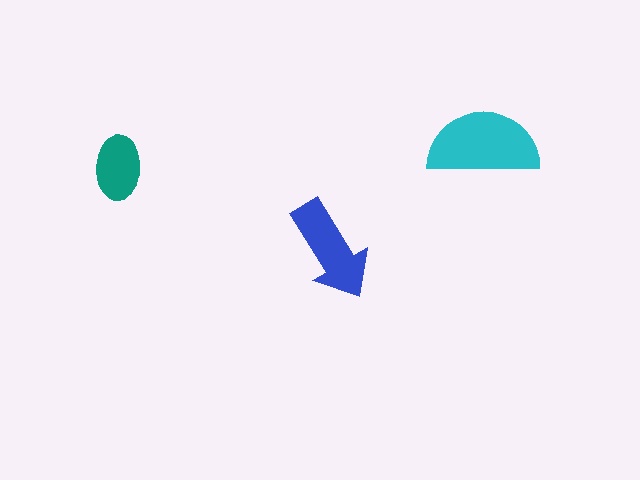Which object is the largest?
The cyan semicircle.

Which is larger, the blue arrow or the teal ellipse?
The blue arrow.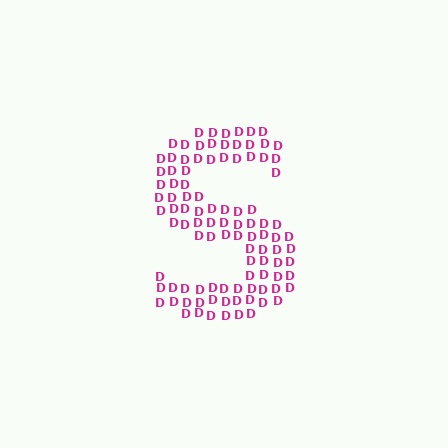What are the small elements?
The small elements are letter D's.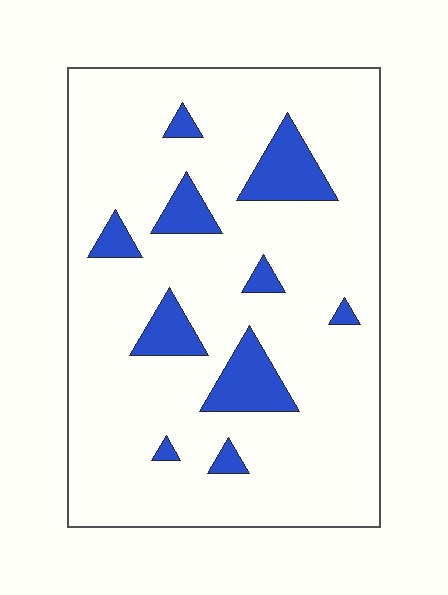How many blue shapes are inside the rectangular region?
10.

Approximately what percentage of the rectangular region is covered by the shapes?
Approximately 15%.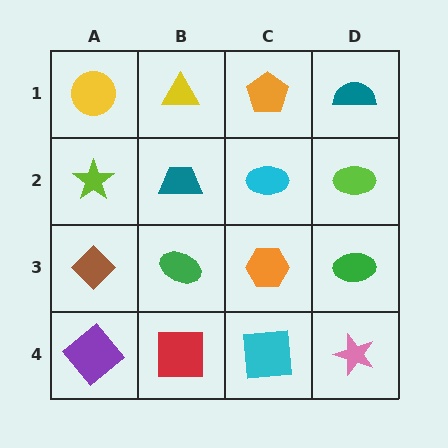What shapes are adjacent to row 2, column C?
An orange pentagon (row 1, column C), an orange hexagon (row 3, column C), a teal trapezoid (row 2, column B), a lime ellipse (row 2, column D).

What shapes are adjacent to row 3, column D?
A lime ellipse (row 2, column D), a pink star (row 4, column D), an orange hexagon (row 3, column C).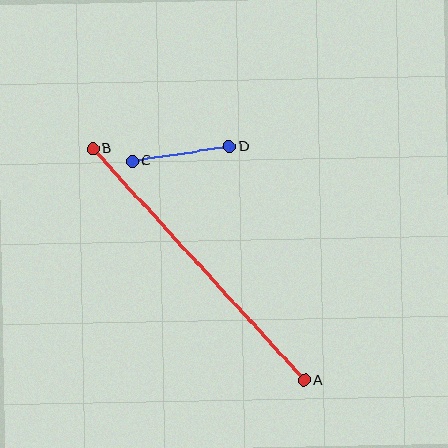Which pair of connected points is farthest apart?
Points A and B are farthest apart.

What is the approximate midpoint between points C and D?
The midpoint is at approximately (181, 154) pixels.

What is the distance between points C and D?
The distance is approximately 98 pixels.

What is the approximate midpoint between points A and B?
The midpoint is at approximately (199, 264) pixels.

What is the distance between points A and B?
The distance is approximately 313 pixels.